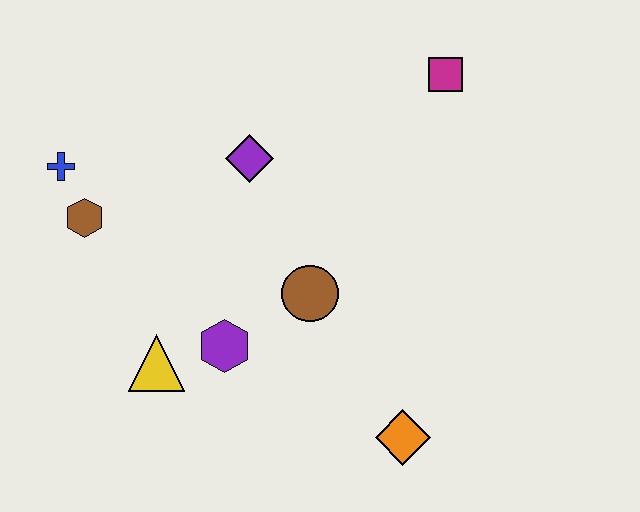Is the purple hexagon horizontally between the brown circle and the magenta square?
No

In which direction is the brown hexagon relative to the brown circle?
The brown hexagon is to the left of the brown circle.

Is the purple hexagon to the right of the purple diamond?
No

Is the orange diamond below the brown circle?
Yes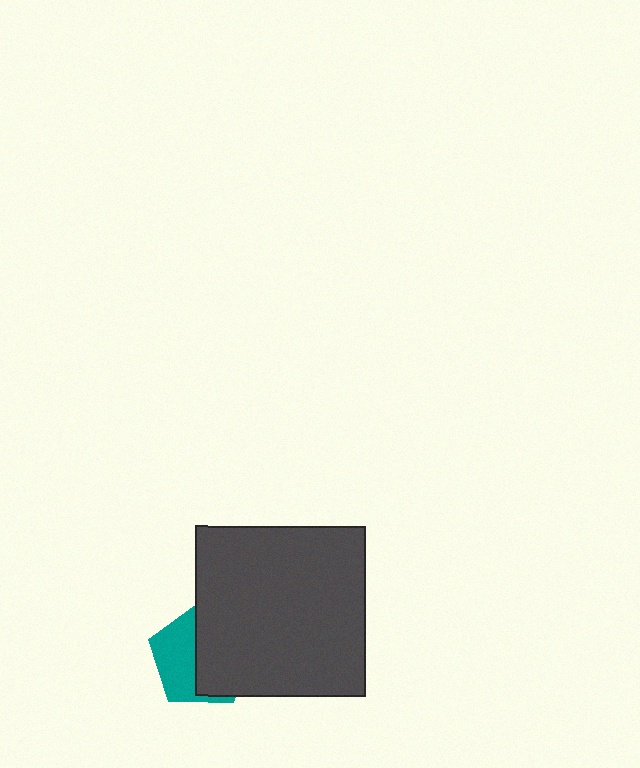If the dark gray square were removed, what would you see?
You would see the complete teal pentagon.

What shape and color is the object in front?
The object in front is a dark gray square.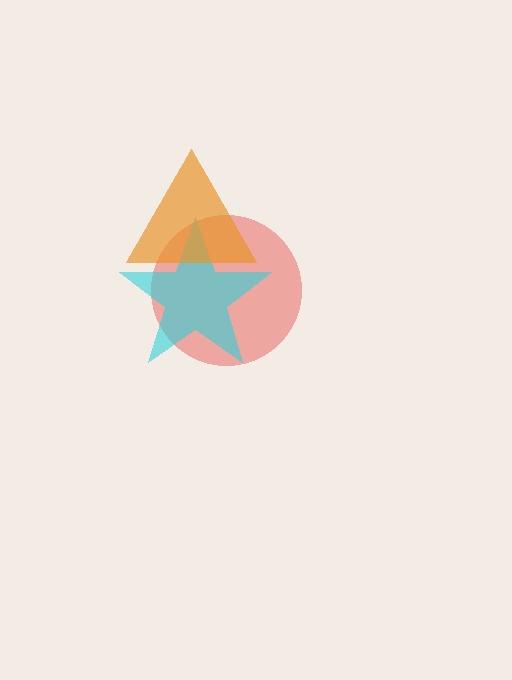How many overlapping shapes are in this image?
There are 3 overlapping shapes in the image.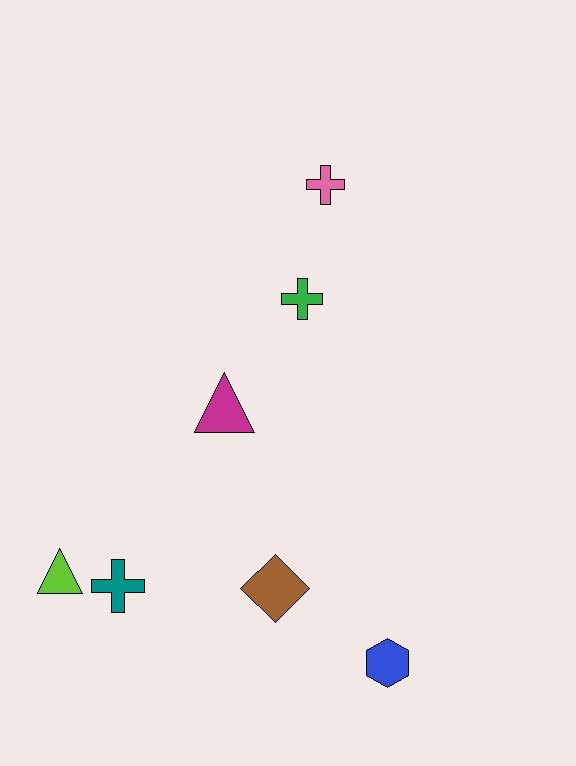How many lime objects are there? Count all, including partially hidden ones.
There is 1 lime object.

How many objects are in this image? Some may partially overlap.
There are 7 objects.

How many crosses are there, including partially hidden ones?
There are 3 crosses.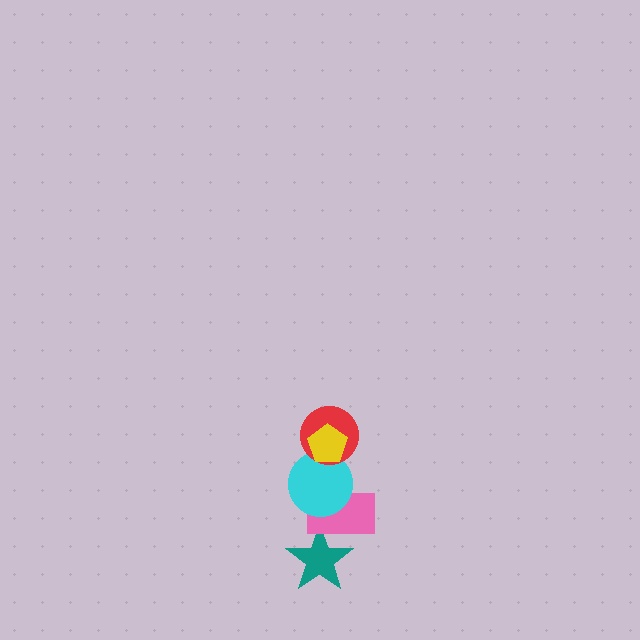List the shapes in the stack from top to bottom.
From top to bottom: the yellow pentagon, the red circle, the cyan circle, the pink rectangle, the teal star.